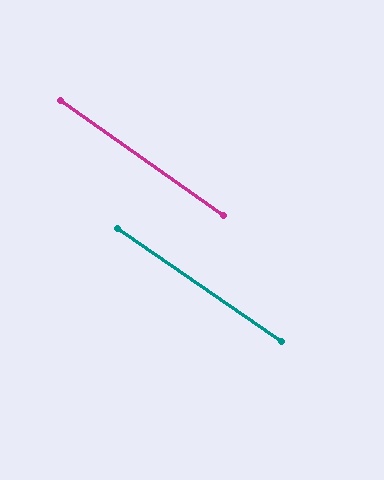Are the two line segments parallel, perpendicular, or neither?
Parallel — their directions differ by only 0.9°.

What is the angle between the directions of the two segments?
Approximately 1 degree.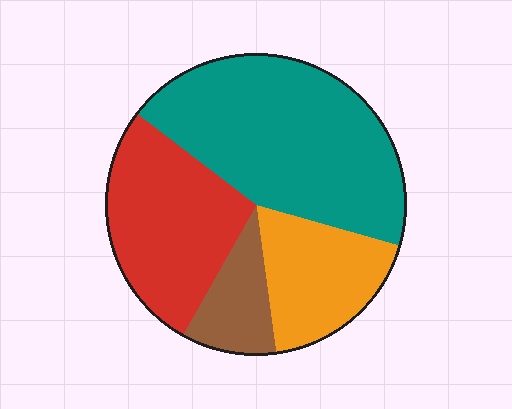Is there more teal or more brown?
Teal.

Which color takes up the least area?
Brown, at roughly 10%.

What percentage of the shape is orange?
Orange covers about 20% of the shape.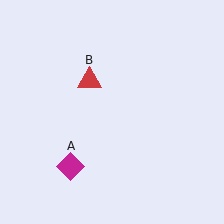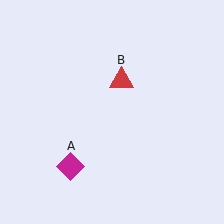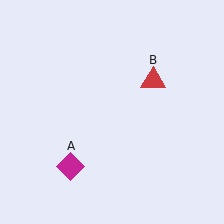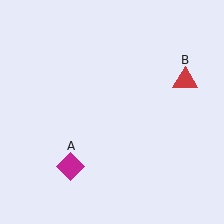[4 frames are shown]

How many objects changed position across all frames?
1 object changed position: red triangle (object B).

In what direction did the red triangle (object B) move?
The red triangle (object B) moved right.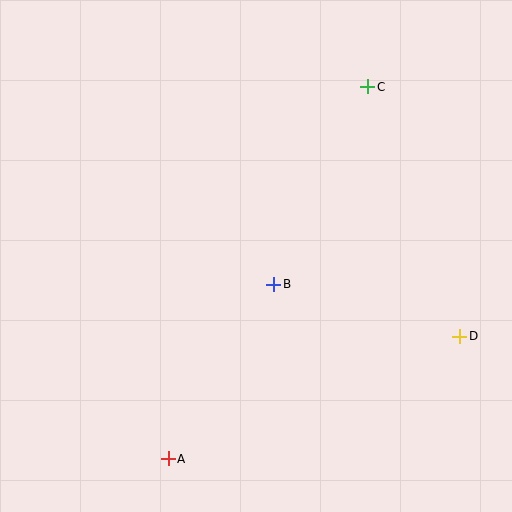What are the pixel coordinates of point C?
Point C is at (368, 87).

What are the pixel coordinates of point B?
Point B is at (274, 284).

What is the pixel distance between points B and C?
The distance between B and C is 219 pixels.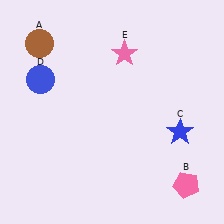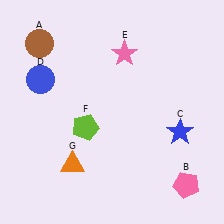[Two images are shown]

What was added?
A lime pentagon (F), an orange triangle (G) were added in Image 2.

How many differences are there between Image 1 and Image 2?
There are 2 differences between the two images.